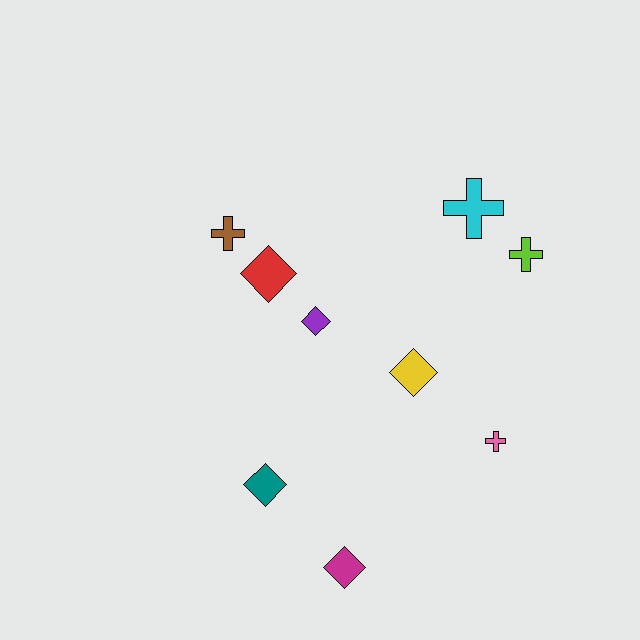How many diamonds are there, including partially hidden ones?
There are 5 diamonds.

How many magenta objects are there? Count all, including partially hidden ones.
There is 1 magenta object.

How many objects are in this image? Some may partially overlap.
There are 9 objects.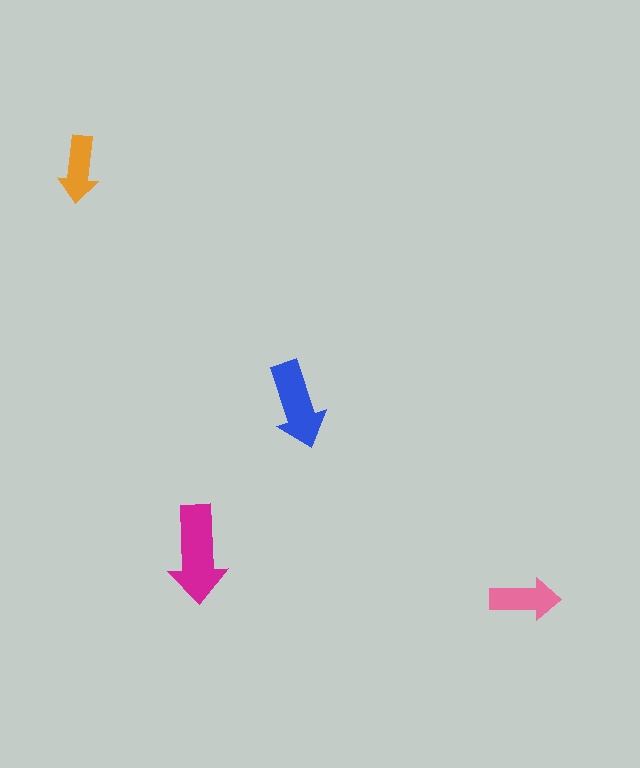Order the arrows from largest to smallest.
the magenta one, the blue one, the pink one, the orange one.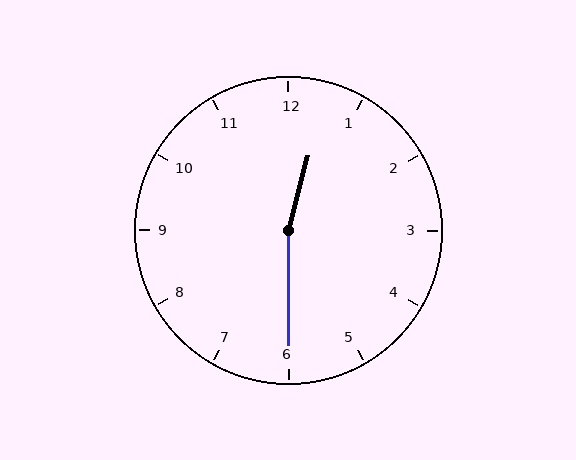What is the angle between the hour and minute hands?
Approximately 165 degrees.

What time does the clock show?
12:30.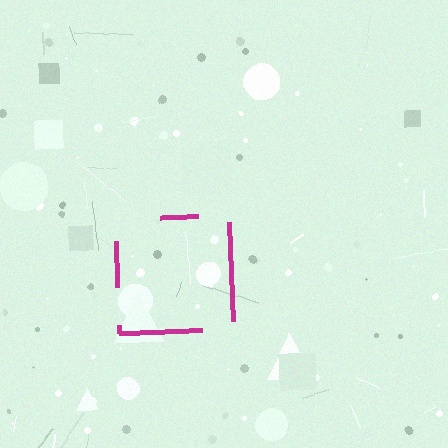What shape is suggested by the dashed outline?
The dashed outline suggests a square.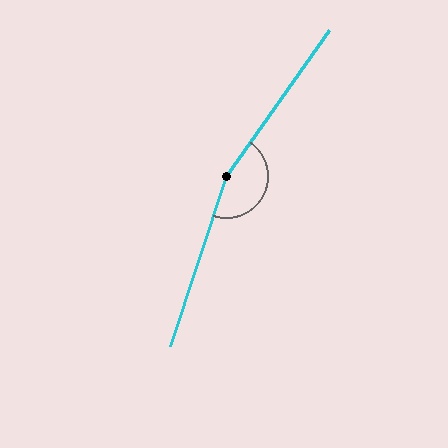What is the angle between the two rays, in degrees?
Approximately 163 degrees.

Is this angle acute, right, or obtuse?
It is obtuse.